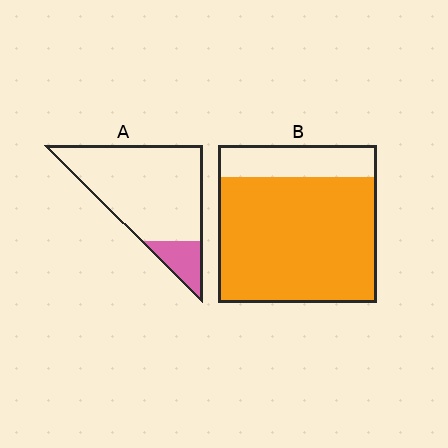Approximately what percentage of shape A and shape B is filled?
A is approximately 15% and B is approximately 80%.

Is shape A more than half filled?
No.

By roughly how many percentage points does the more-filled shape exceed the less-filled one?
By roughly 65 percentage points (B over A).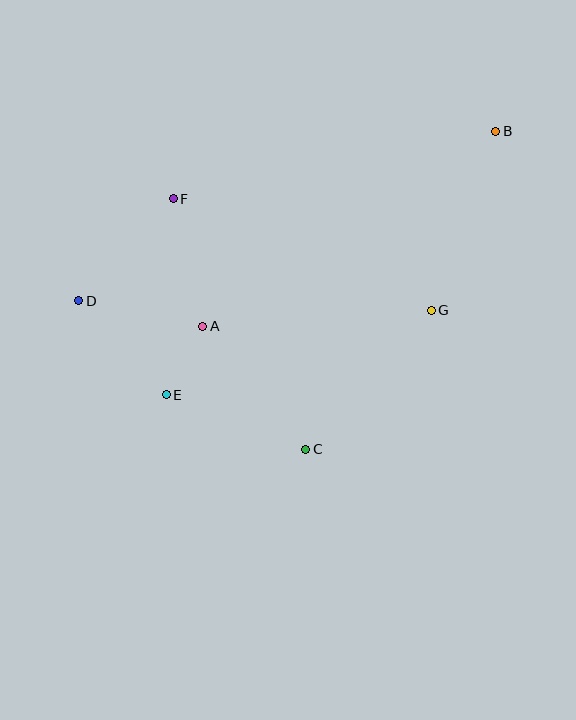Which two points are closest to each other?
Points A and E are closest to each other.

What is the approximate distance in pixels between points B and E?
The distance between B and E is approximately 422 pixels.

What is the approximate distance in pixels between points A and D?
The distance between A and D is approximately 127 pixels.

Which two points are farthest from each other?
Points B and D are farthest from each other.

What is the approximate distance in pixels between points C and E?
The distance between C and E is approximately 150 pixels.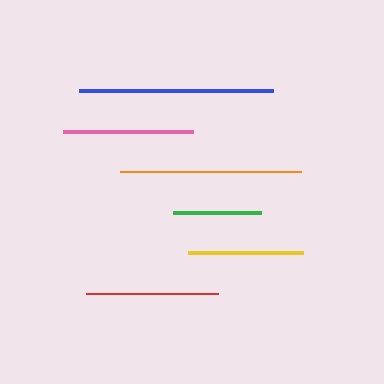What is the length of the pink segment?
The pink segment is approximately 130 pixels long.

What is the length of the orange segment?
The orange segment is approximately 181 pixels long.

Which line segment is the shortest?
The green line is the shortest at approximately 88 pixels.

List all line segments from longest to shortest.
From longest to shortest: blue, orange, red, pink, yellow, green.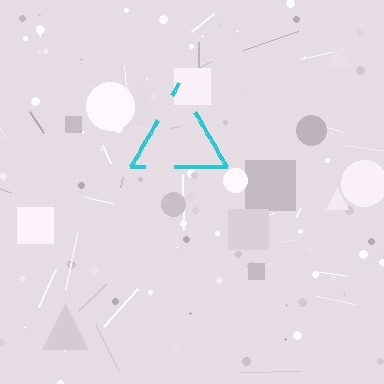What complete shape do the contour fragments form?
The contour fragments form a triangle.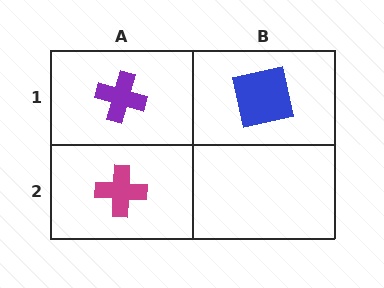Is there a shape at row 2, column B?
No, that cell is empty.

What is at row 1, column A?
A purple cross.